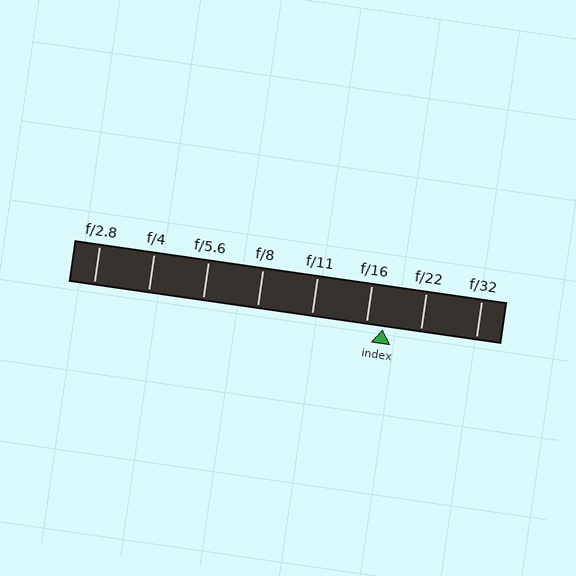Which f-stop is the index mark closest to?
The index mark is closest to f/16.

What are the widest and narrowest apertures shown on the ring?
The widest aperture shown is f/2.8 and the narrowest is f/32.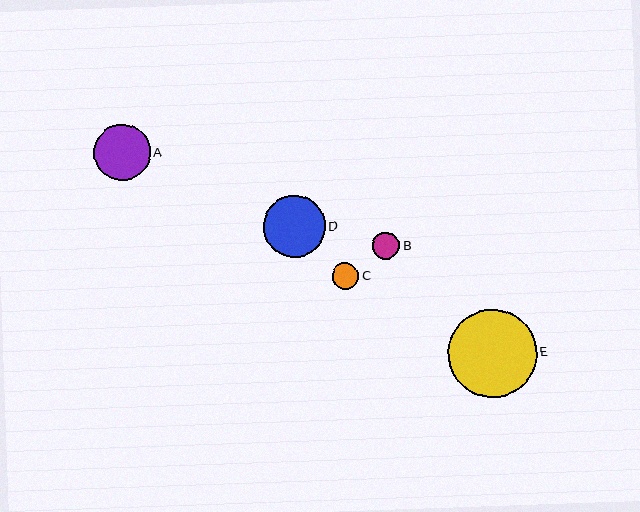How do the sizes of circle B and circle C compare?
Circle B and circle C are approximately the same size.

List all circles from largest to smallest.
From largest to smallest: E, D, A, B, C.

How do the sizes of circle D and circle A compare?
Circle D and circle A are approximately the same size.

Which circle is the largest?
Circle E is the largest with a size of approximately 88 pixels.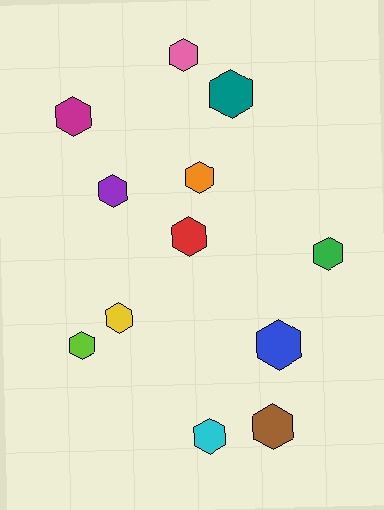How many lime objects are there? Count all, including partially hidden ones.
There is 1 lime object.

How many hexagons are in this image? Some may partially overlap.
There are 12 hexagons.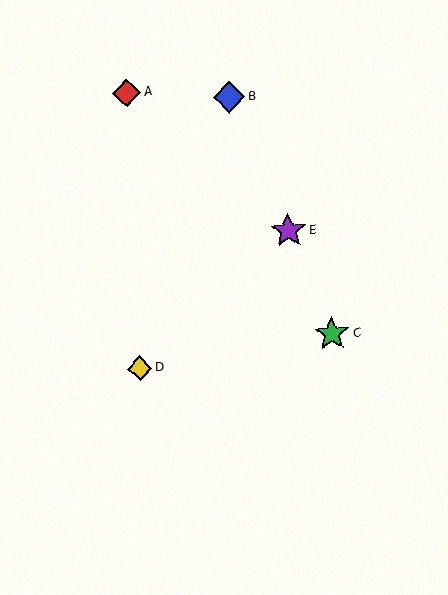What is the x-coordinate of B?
Object B is at x≈229.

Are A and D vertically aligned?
Yes, both are at x≈127.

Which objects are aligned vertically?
Objects A, D are aligned vertically.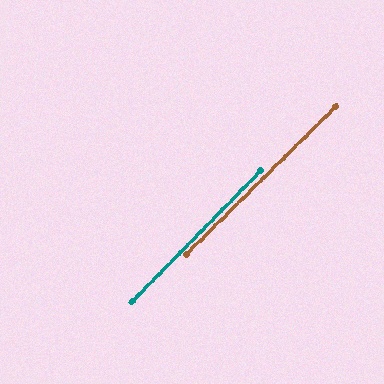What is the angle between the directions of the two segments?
Approximately 1 degree.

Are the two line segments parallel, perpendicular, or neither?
Parallel — their directions differ by only 0.8°.